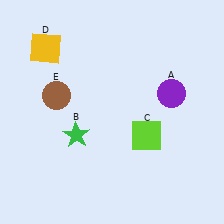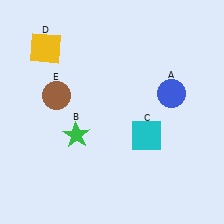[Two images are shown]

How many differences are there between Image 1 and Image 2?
There are 2 differences between the two images.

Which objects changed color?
A changed from purple to blue. C changed from lime to cyan.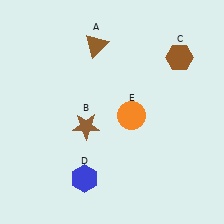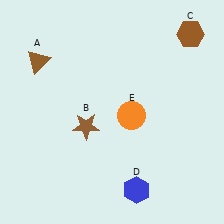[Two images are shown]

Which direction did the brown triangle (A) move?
The brown triangle (A) moved left.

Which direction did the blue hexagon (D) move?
The blue hexagon (D) moved right.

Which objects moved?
The objects that moved are: the brown triangle (A), the brown hexagon (C), the blue hexagon (D).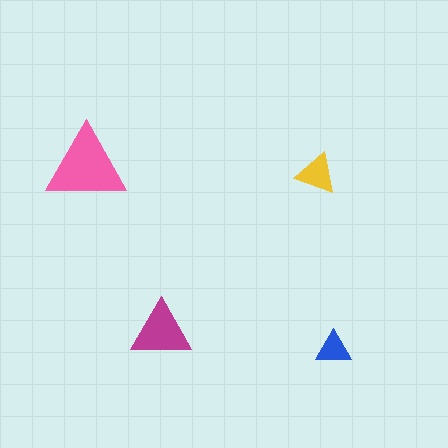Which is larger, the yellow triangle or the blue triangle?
The yellow one.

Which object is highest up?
The pink triangle is topmost.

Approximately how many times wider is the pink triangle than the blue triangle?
About 2.5 times wider.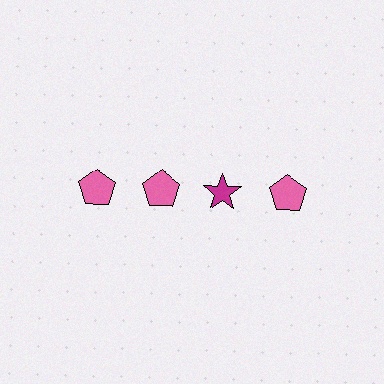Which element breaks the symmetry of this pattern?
The magenta star in the top row, center column breaks the symmetry. All other shapes are pink pentagons.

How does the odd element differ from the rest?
It differs in both color (magenta instead of pink) and shape (star instead of pentagon).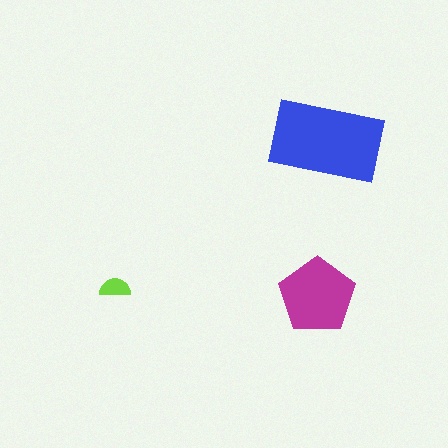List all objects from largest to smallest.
The blue rectangle, the magenta pentagon, the lime semicircle.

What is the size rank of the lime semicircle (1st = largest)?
3rd.